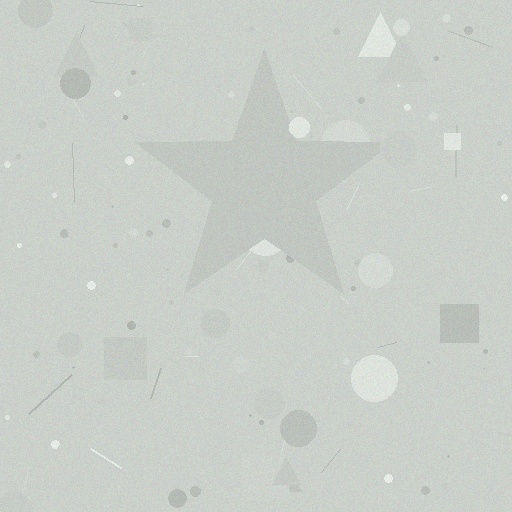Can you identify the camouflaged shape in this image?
The camouflaged shape is a star.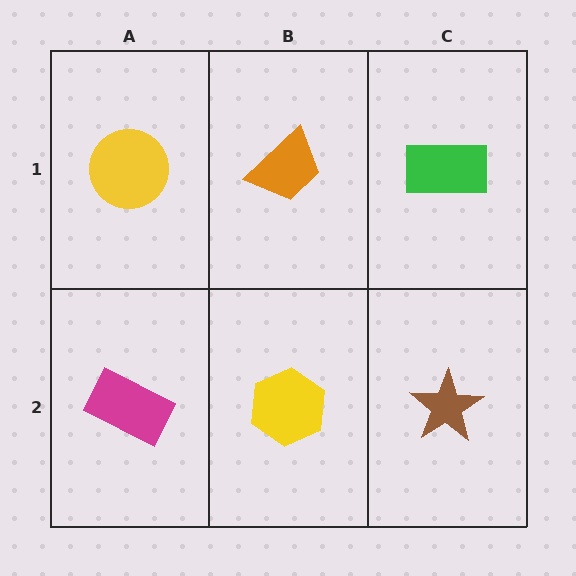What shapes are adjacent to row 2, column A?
A yellow circle (row 1, column A), a yellow hexagon (row 2, column B).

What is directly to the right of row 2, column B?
A brown star.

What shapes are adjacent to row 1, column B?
A yellow hexagon (row 2, column B), a yellow circle (row 1, column A), a green rectangle (row 1, column C).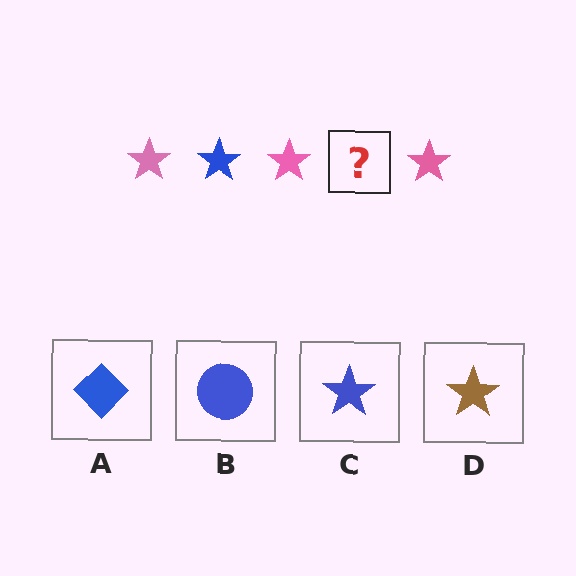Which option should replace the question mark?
Option C.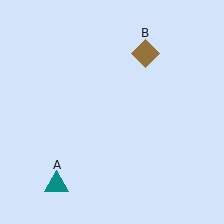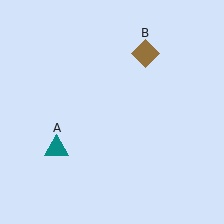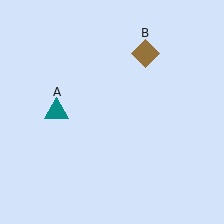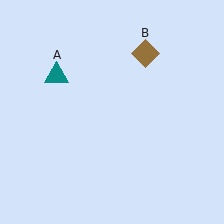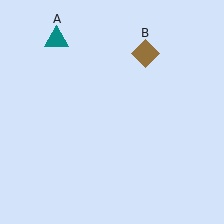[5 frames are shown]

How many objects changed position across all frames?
1 object changed position: teal triangle (object A).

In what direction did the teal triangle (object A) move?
The teal triangle (object A) moved up.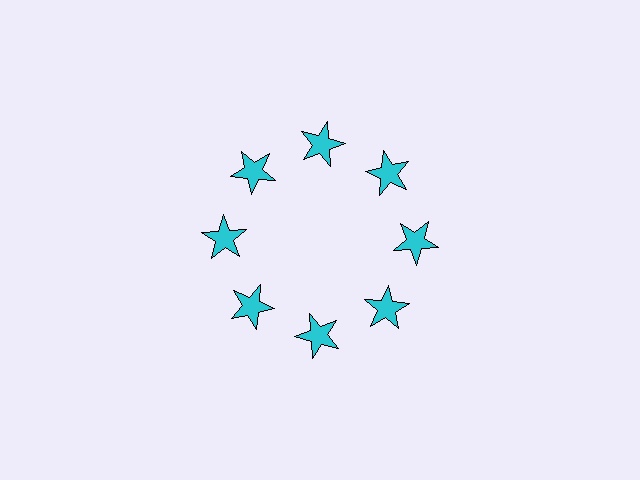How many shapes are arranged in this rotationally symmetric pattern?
There are 8 shapes, arranged in 8 groups of 1.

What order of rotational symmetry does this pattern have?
This pattern has 8-fold rotational symmetry.